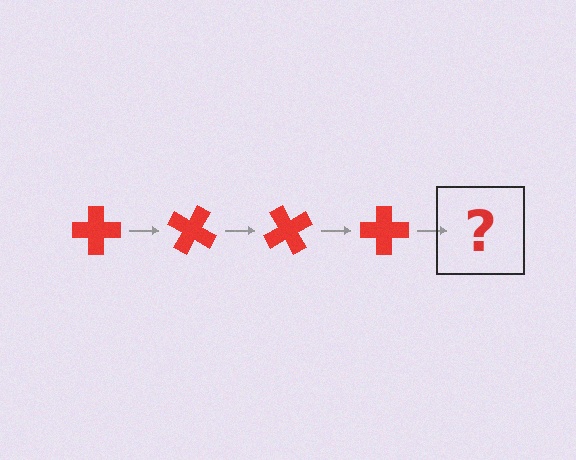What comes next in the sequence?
The next element should be a red cross rotated 120 degrees.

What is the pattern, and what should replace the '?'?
The pattern is that the cross rotates 30 degrees each step. The '?' should be a red cross rotated 120 degrees.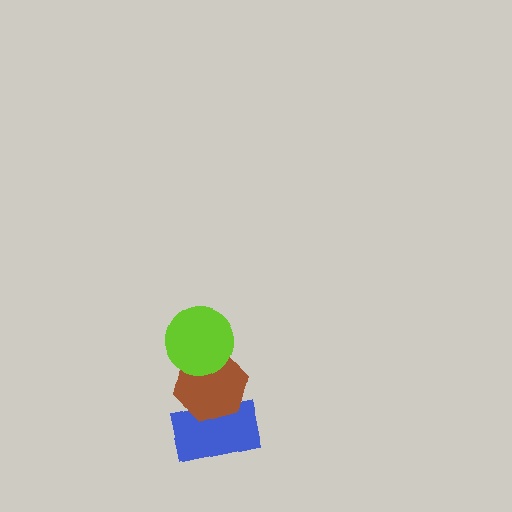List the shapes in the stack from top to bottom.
From top to bottom: the lime circle, the brown hexagon, the blue rectangle.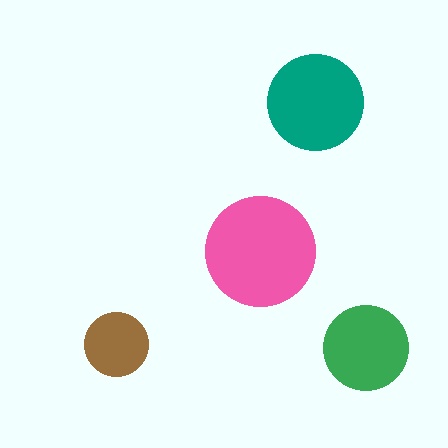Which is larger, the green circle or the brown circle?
The green one.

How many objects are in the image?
There are 4 objects in the image.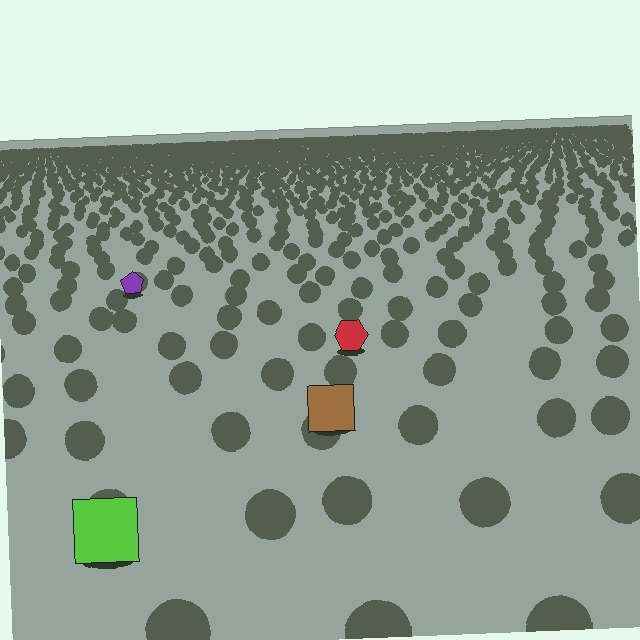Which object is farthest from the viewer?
The purple pentagon is farthest from the viewer. It appears smaller and the ground texture around it is denser.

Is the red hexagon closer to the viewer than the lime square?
No. The lime square is closer — you can tell from the texture gradient: the ground texture is coarser near it.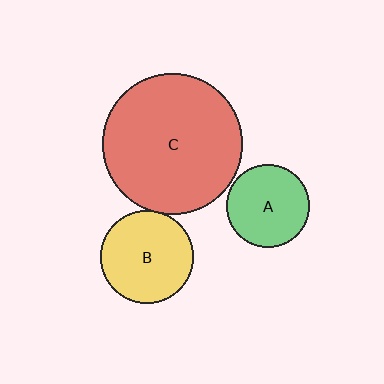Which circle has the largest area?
Circle C (red).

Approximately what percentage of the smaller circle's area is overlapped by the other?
Approximately 5%.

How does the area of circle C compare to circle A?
Approximately 2.9 times.